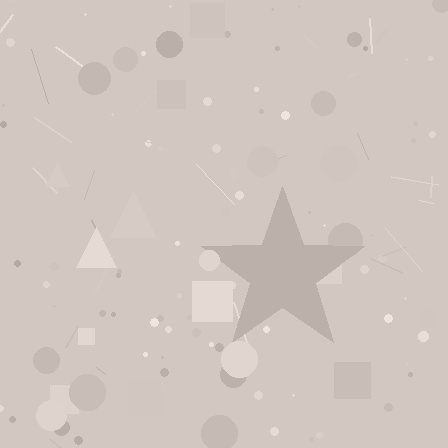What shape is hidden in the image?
A star is hidden in the image.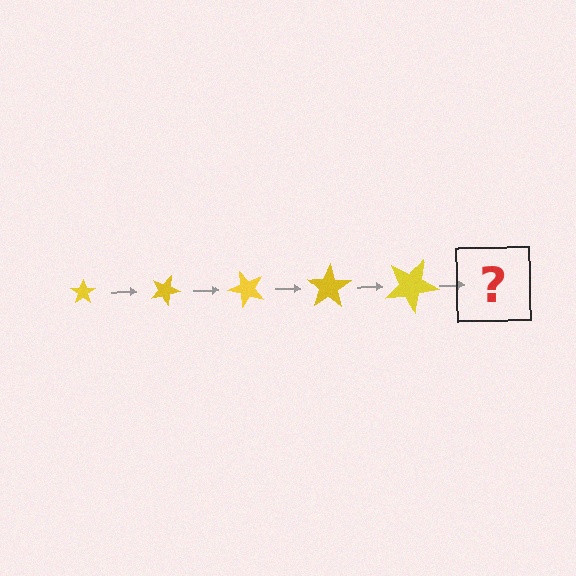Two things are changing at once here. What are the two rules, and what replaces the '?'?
The two rules are that the star grows larger each step and it rotates 25 degrees each step. The '?' should be a star, larger than the previous one and rotated 125 degrees from the start.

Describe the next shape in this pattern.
It should be a star, larger than the previous one and rotated 125 degrees from the start.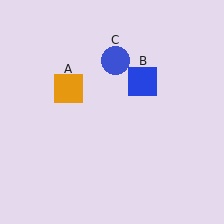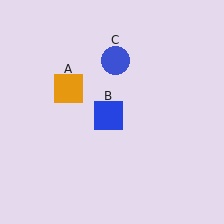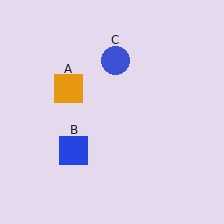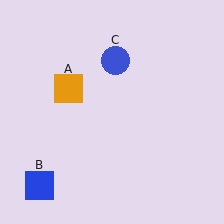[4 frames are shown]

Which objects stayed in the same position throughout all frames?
Orange square (object A) and blue circle (object C) remained stationary.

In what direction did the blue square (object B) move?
The blue square (object B) moved down and to the left.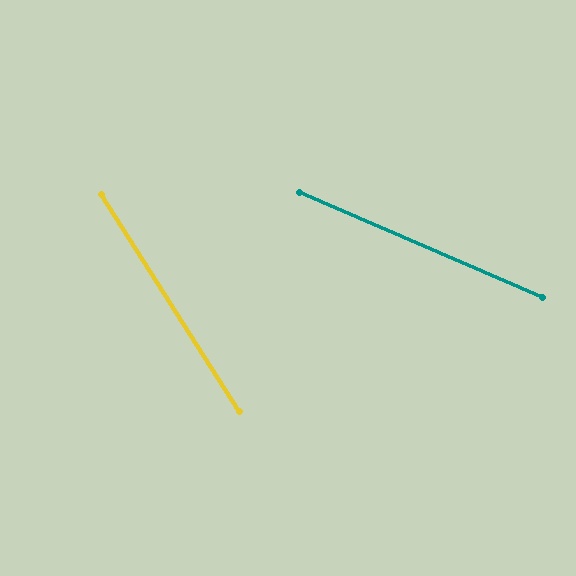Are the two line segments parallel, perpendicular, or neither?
Neither parallel nor perpendicular — they differ by about 34°.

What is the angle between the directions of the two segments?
Approximately 34 degrees.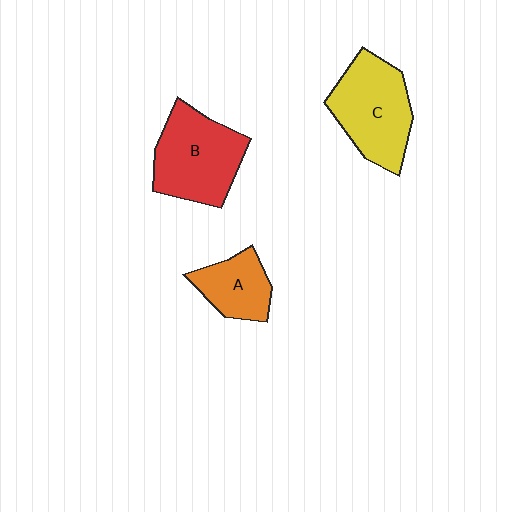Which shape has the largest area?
Shape B (red).